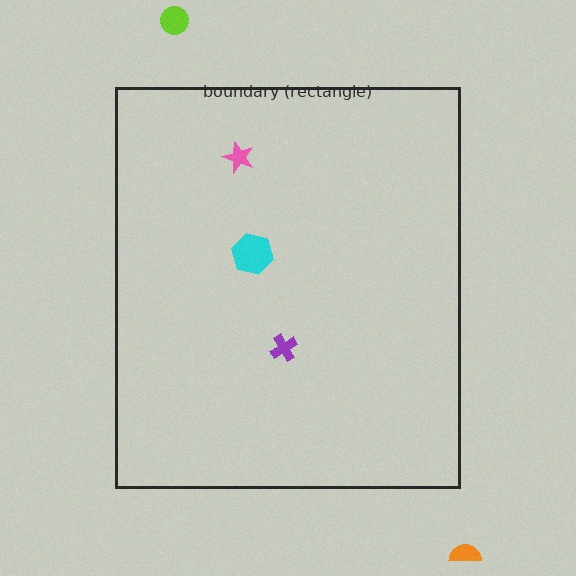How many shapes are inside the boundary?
3 inside, 2 outside.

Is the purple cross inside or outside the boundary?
Inside.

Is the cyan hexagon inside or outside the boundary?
Inside.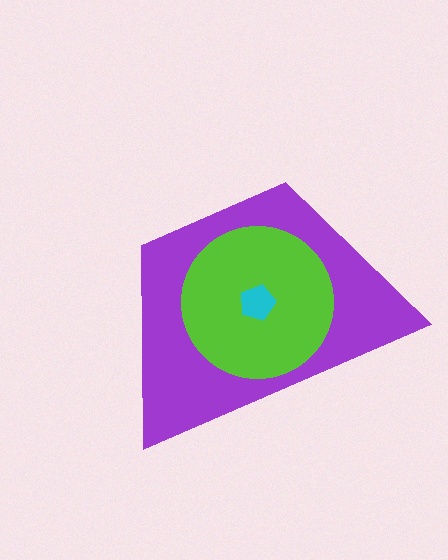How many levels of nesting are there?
3.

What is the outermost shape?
The purple trapezoid.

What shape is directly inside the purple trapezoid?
The lime circle.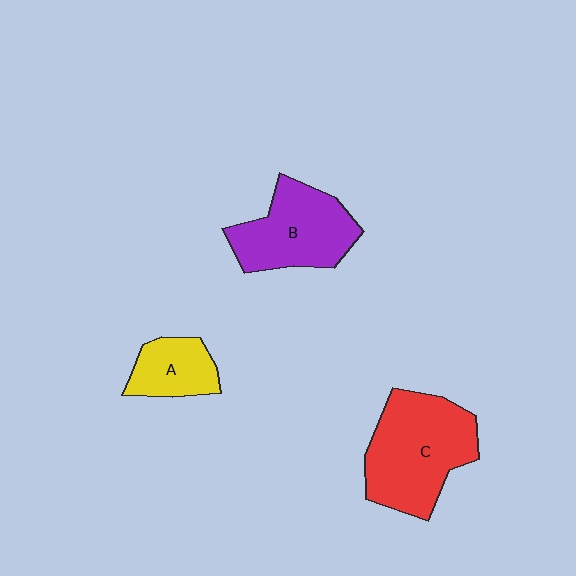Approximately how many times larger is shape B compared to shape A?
Approximately 1.8 times.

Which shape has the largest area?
Shape C (red).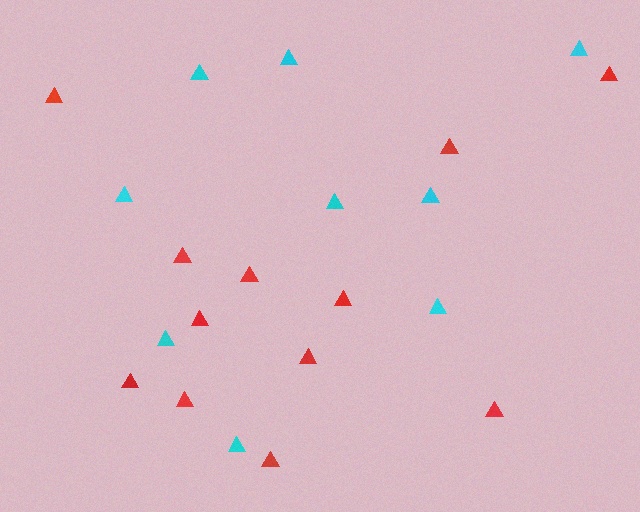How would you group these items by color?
There are 2 groups: one group of red triangles (12) and one group of cyan triangles (9).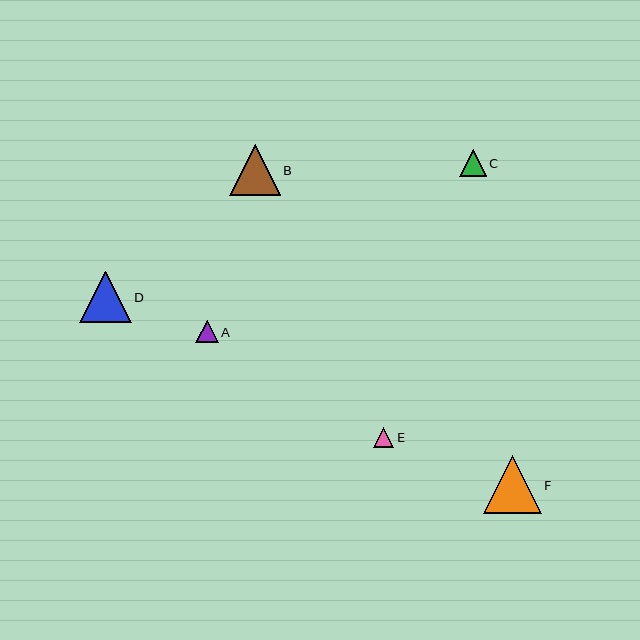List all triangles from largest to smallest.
From largest to smallest: F, D, B, C, A, E.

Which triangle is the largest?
Triangle F is the largest with a size of approximately 58 pixels.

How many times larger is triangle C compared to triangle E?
Triangle C is approximately 1.3 times the size of triangle E.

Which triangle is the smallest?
Triangle E is the smallest with a size of approximately 20 pixels.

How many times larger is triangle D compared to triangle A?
Triangle D is approximately 2.3 times the size of triangle A.